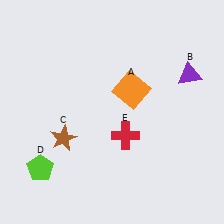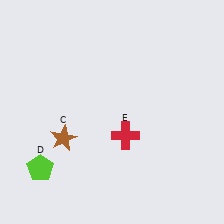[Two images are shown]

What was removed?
The orange square (A), the purple triangle (B) were removed in Image 2.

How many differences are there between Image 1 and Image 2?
There are 2 differences between the two images.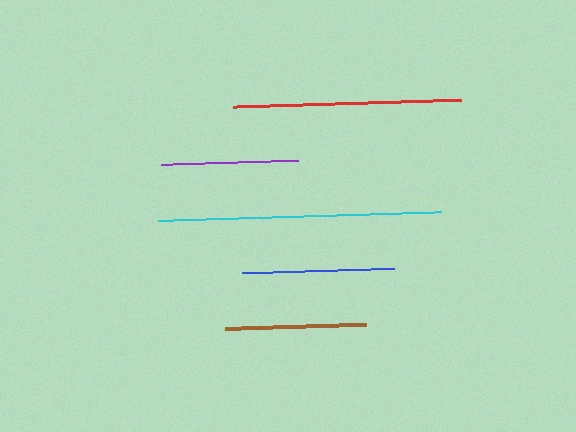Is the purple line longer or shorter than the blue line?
The blue line is longer than the purple line.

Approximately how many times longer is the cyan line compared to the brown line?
The cyan line is approximately 2.0 times the length of the brown line.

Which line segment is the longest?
The cyan line is the longest at approximately 283 pixels.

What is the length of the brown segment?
The brown segment is approximately 141 pixels long.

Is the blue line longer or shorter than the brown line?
The blue line is longer than the brown line.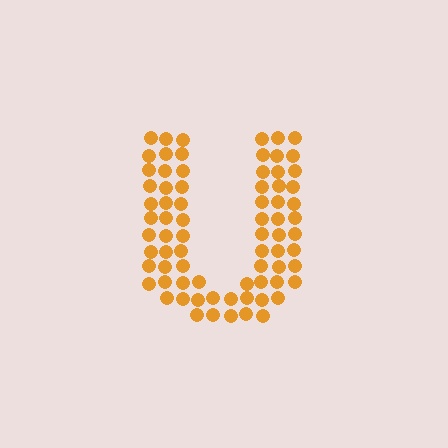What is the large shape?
The large shape is the letter U.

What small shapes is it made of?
It is made of small circles.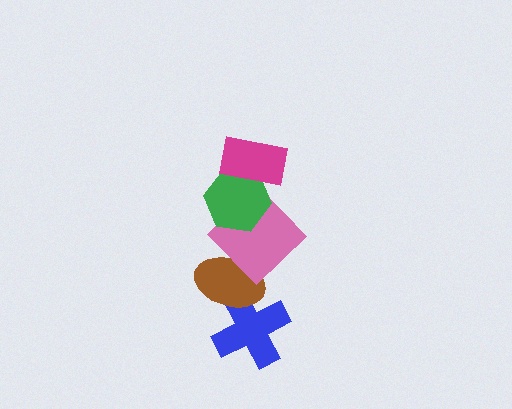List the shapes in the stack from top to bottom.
From top to bottom: the magenta rectangle, the green hexagon, the pink diamond, the brown ellipse, the blue cross.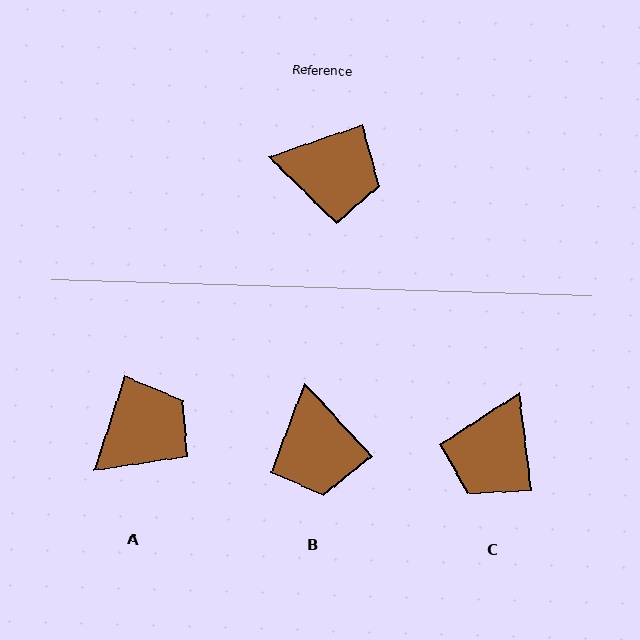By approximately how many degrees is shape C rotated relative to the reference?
Approximately 103 degrees clockwise.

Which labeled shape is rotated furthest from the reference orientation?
C, about 103 degrees away.